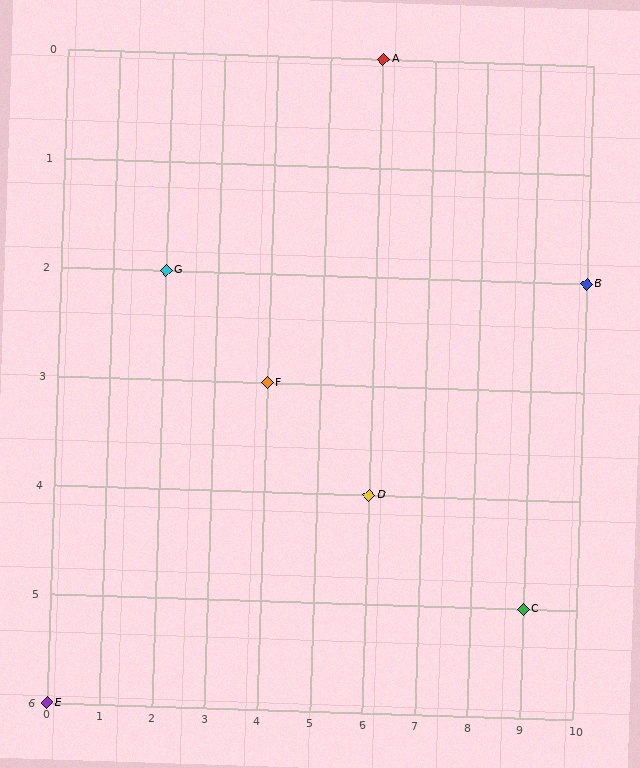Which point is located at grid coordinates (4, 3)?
Point F is at (4, 3).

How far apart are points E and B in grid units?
Points E and B are 10 columns and 4 rows apart (about 10.8 grid units diagonally).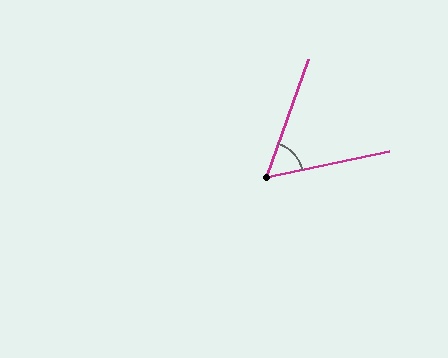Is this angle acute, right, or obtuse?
It is acute.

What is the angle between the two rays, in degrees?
Approximately 59 degrees.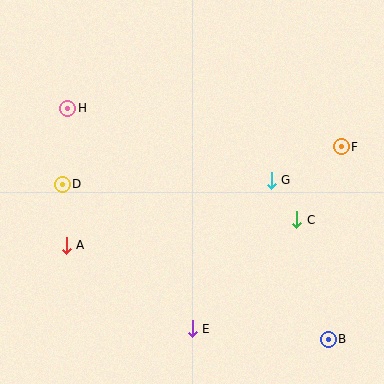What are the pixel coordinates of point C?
Point C is at (297, 220).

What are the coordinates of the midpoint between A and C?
The midpoint between A and C is at (181, 233).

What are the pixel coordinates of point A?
Point A is at (66, 245).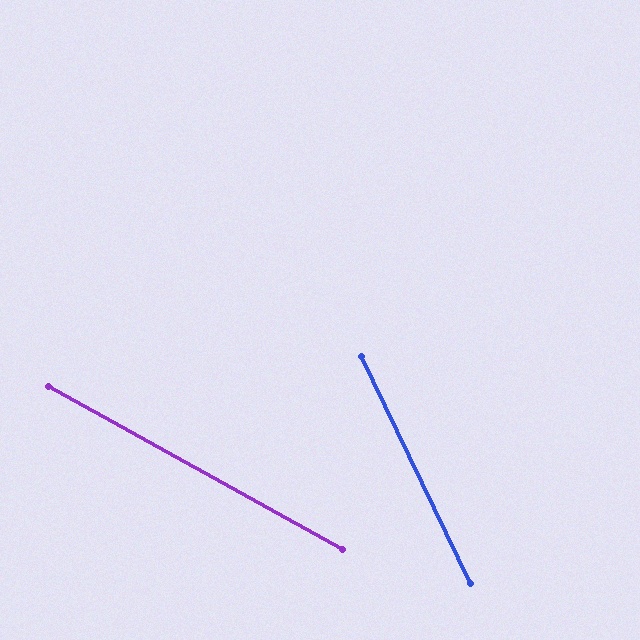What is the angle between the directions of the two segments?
Approximately 35 degrees.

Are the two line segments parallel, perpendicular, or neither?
Neither parallel nor perpendicular — they differ by about 35°.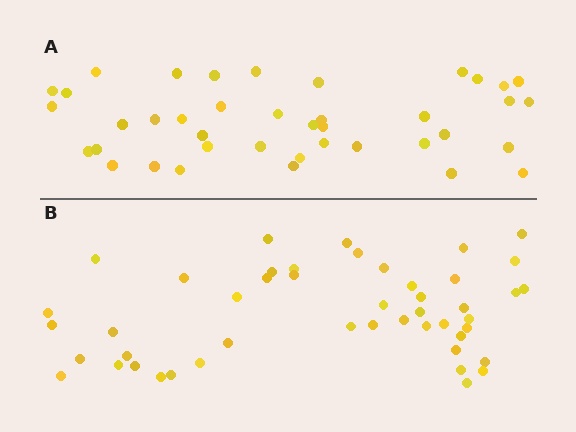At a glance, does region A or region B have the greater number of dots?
Region B (the bottom region) has more dots.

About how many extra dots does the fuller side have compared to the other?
Region B has roughly 8 or so more dots than region A.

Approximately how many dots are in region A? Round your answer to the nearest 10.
About 40 dots.